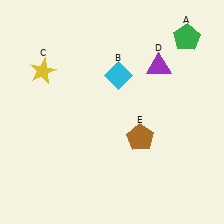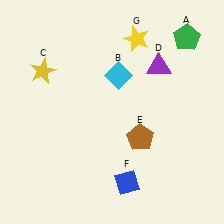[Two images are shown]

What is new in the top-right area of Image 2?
A yellow star (G) was added in the top-right area of Image 2.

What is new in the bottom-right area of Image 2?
A blue diamond (F) was added in the bottom-right area of Image 2.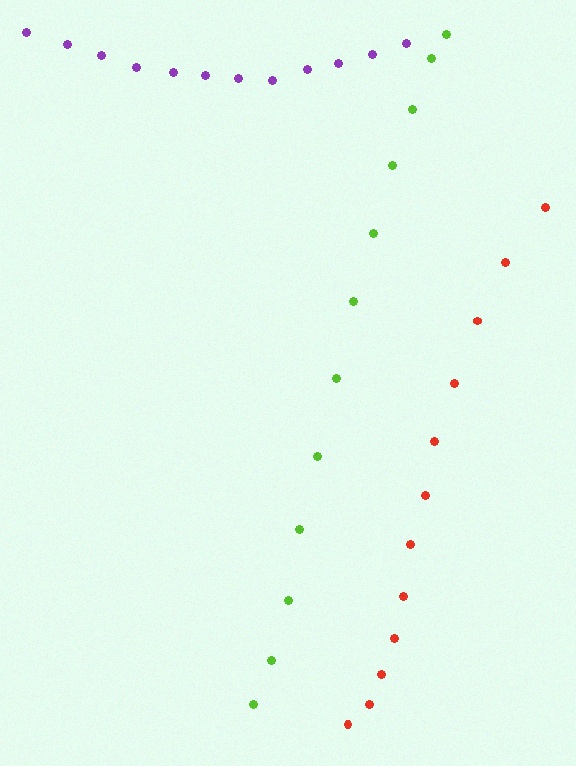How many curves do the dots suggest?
There are 3 distinct paths.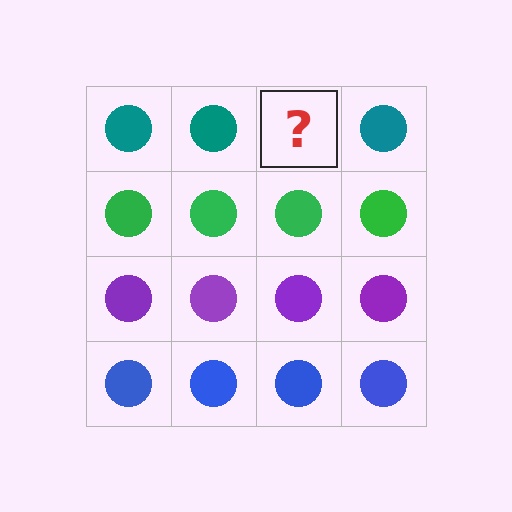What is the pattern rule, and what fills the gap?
The rule is that each row has a consistent color. The gap should be filled with a teal circle.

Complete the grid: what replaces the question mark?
The question mark should be replaced with a teal circle.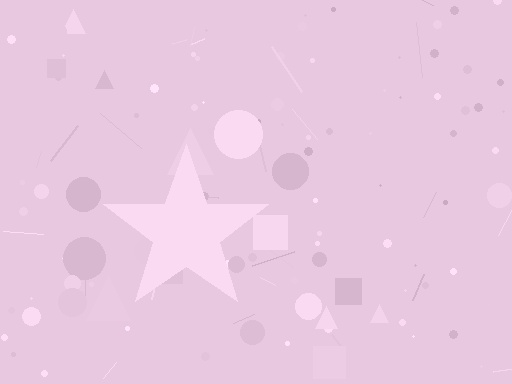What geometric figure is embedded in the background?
A star is embedded in the background.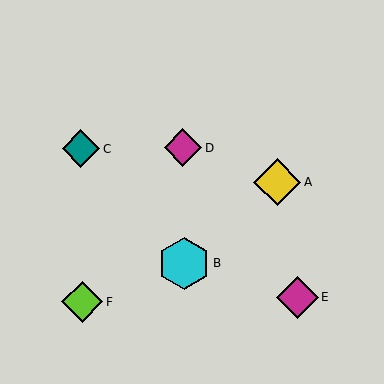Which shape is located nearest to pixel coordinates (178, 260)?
The cyan hexagon (labeled B) at (184, 263) is nearest to that location.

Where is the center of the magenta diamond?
The center of the magenta diamond is at (183, 148).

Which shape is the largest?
The cyan hexagon (labeled B) is the largest.